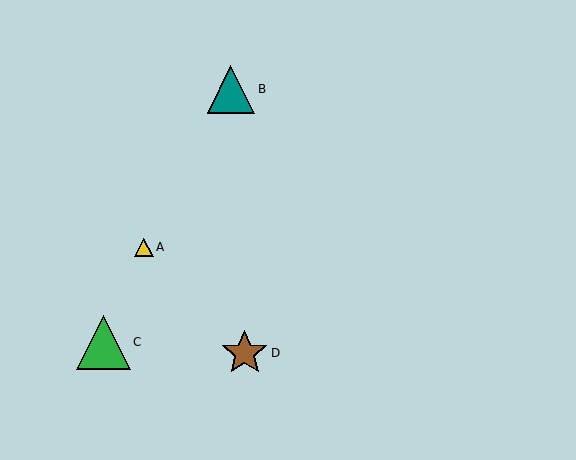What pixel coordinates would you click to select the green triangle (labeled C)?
Click at (103, 342) to select the green triangle C.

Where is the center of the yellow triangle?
The center of the yellow triangle is at (144, 247).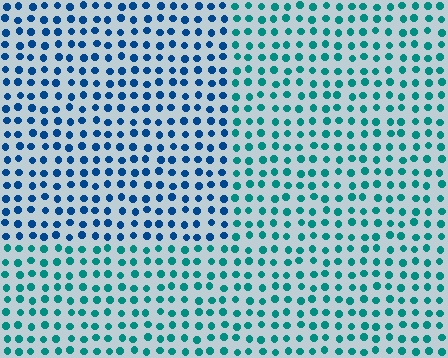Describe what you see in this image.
The image is filled with small teal elements in a uniform arrangement. A rectangle-shaped region is visible where the elements are tinted to a slightly different hue, forming a subtle color boundary.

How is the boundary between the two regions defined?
The boundary is defined purely by a slight shift in hue (about 37 degrees). Spacing, size, and orientation are identical on both sides.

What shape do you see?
I see a rectangle.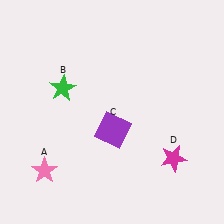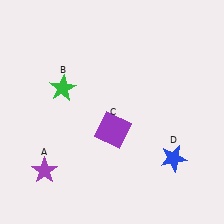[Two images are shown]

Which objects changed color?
A changed from pink to purple. D changed from magenta to blue.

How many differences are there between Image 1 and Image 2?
There are 2 differences between the two images.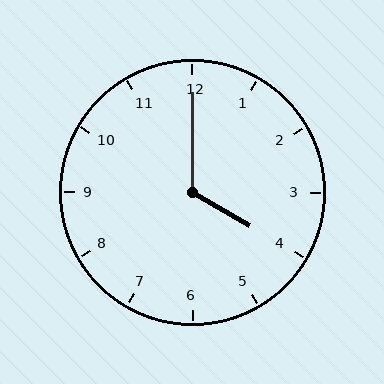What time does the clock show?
4:00.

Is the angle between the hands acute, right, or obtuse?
It is obtuse.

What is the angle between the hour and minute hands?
Approximately 120 degrees.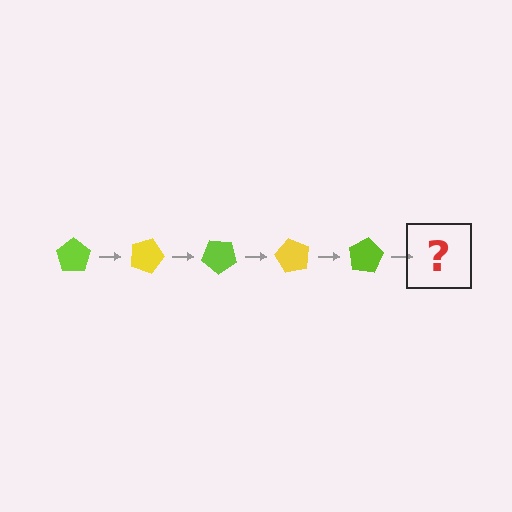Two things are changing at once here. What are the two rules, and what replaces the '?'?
The two rules are that it rotates 20 degrees each step and the color cycles through lime and yellow. The '?' should be a yellow pentagon, rotated 100 degrees from the start.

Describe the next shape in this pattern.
It should be a yellow pentagon, rotated 100 degrees from the start.